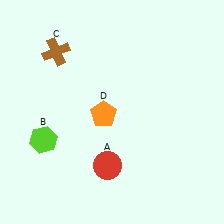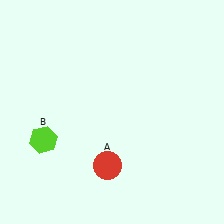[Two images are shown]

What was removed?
The brown cross (C), the orange pentagon (D) were removed in Image 2.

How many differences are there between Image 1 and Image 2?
There are 2 differences between the two images.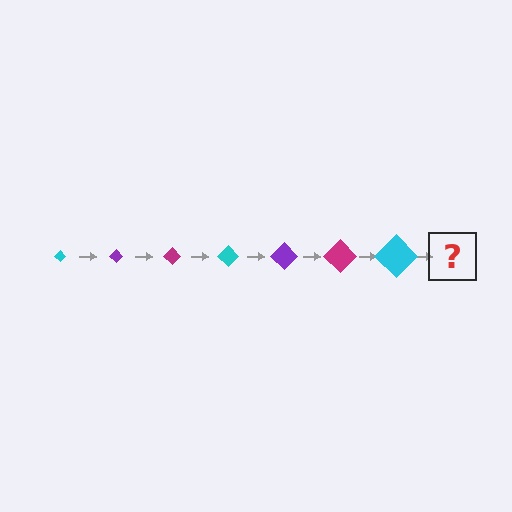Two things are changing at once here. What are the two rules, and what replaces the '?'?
The two rules are that the diamond grows larger each step and the color cycles through cyan, purple, and magenta. The '?' should be a purple diamond, larger than the previous one.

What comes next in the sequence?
The next element should be a purple diamond, larger than the previous one.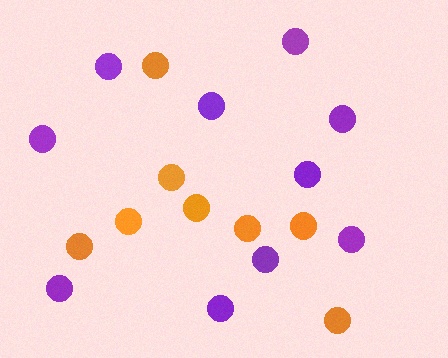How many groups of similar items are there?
There are 2 groups: one group of orange circles (8) and one group of purple circles (10).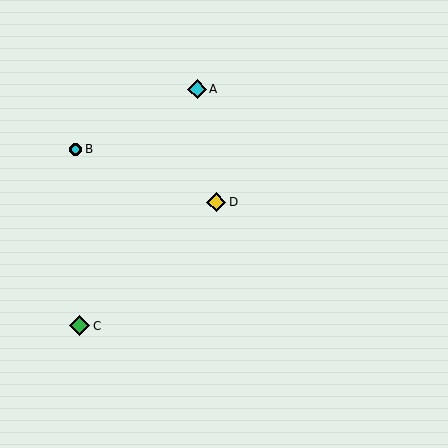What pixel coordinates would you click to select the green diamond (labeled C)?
Click at (79, 326) to select the green diamond C.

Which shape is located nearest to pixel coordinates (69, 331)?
The green diamond (labeled C) at (79, 326) is nearest to that location.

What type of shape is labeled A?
Shape A is a cyan diamond.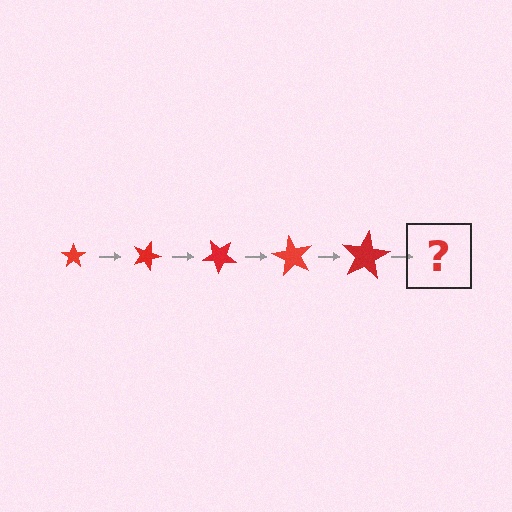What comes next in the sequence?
The next element should be a star, larger than the previous one and rotated 100 degrees from the start.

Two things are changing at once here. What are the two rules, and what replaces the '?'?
The two rules are that the star grows larger each step and it rotates 20 degrees each step. The '?' should be a star, larger than the previous one and rotated 100 degrees from the start.